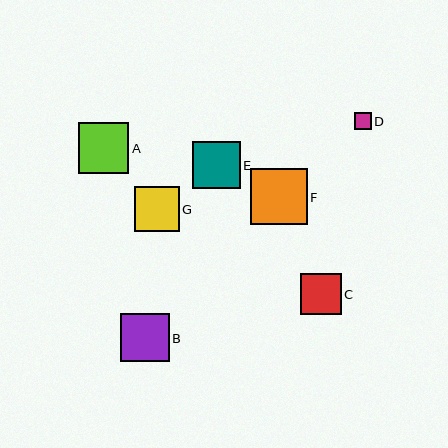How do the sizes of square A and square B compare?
Square A and square B are approximately the same size.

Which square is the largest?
Square F is the largest with a size of approximately 56 pixels.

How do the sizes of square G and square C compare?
Square G and square C are approximately the same size.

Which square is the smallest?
Square D is the smallest with a size of approximately 16 pixels.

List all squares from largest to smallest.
From largest to smallest: F, A, B, E, G, C, D.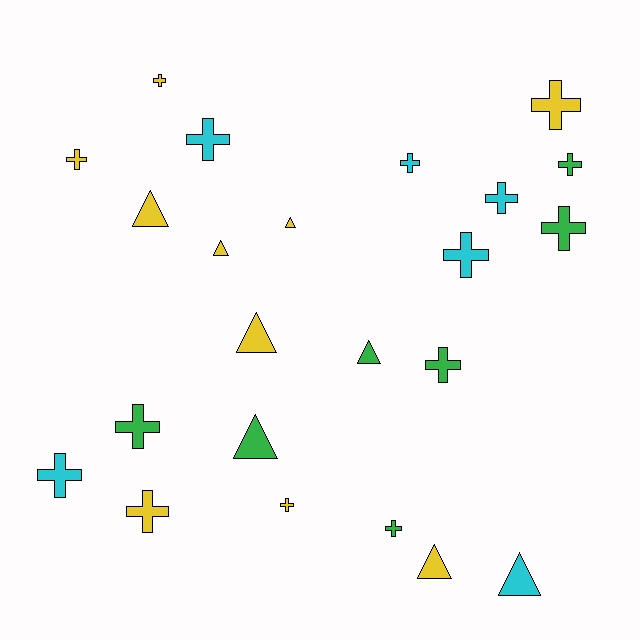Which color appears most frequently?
Yellow, with 10 objects.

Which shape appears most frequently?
Cross, with 15 objects.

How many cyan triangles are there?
There is 1 cyan triangle.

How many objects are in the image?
There are 23 objects.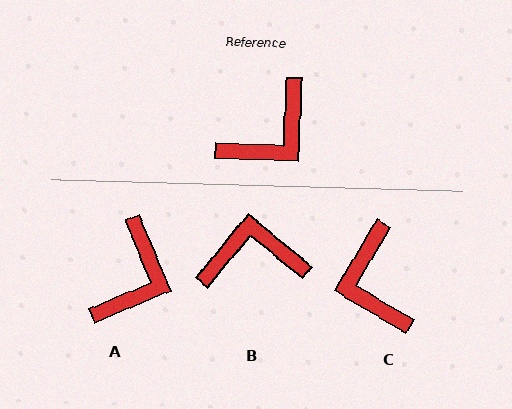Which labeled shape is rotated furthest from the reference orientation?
B, about 143 degrees away.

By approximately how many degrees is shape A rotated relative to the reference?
Approximately 25 degrees counter-clockwise.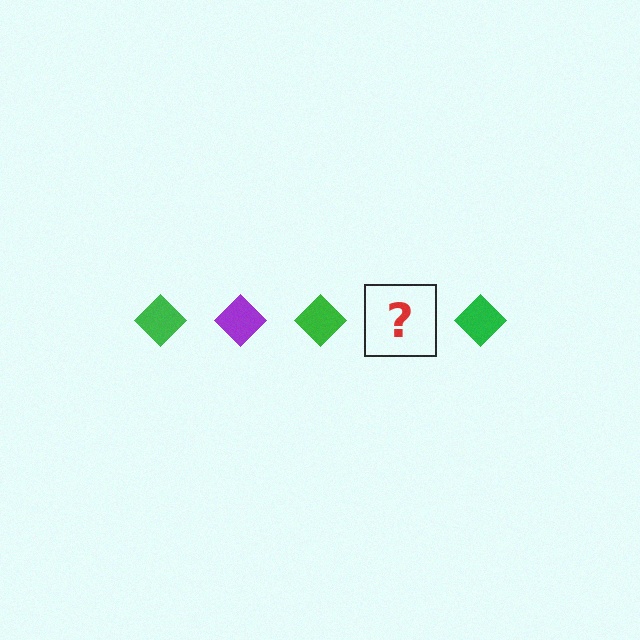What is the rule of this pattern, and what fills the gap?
The rule is that the pattern cycles through green, purple diamonds. The gap should be filled with a purple diamond.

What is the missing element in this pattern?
The missing element is a purple diamond.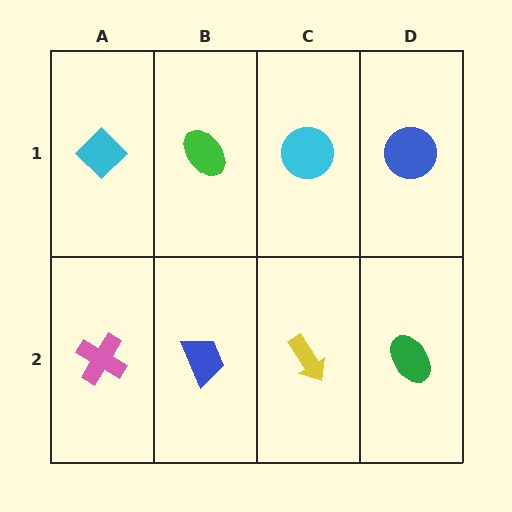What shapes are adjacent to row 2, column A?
A cyan diamond (row 1, column A), a blue trapezoid (row 2, column B).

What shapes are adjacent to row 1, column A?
A pink cross (row 2, column A), a green ellipse (row 1, column B).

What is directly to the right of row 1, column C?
A blue circle.